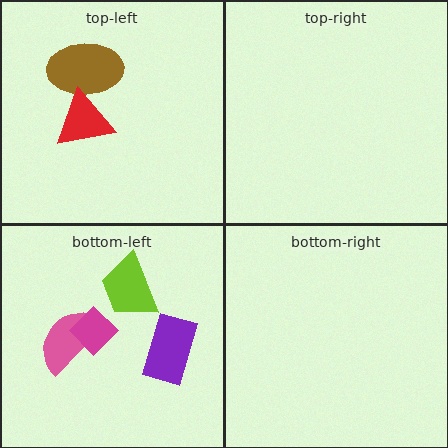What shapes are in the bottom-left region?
The lime trapezoid, the pink semicircle, the purple rectangle, the magenta diamond.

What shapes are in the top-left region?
The brown ellipse, the red triangle.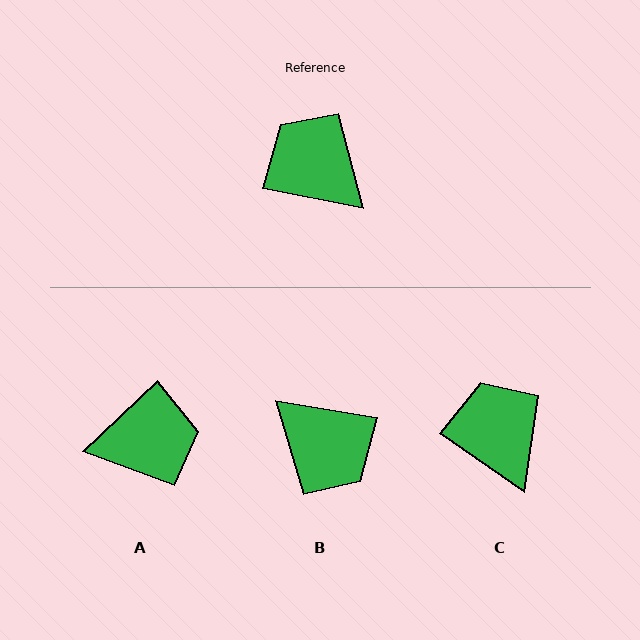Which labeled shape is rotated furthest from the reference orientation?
B, about 179 degrees away.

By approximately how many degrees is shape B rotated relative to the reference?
Approximately 179 degrees clockwise.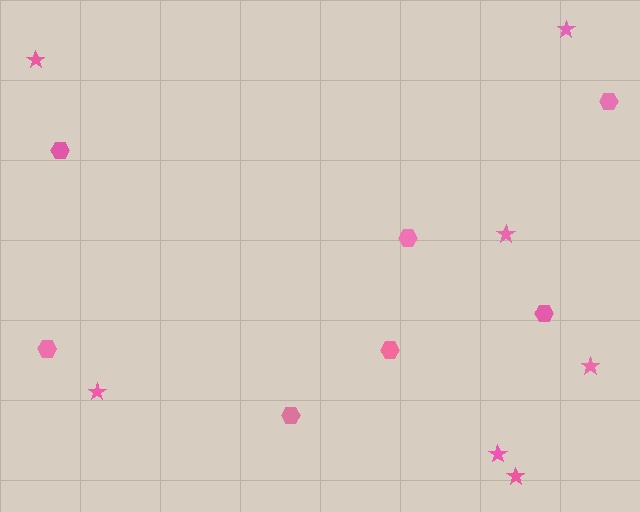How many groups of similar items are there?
There are 2 groups: one group of hexagons (7) and one group of stars (7).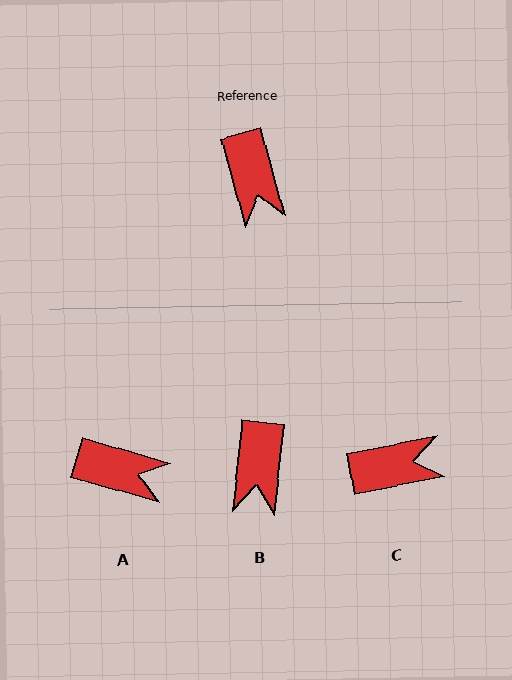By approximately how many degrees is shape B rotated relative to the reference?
Approximately 22 degrees clockwise.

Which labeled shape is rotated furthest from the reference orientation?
C, about 86 degrees away.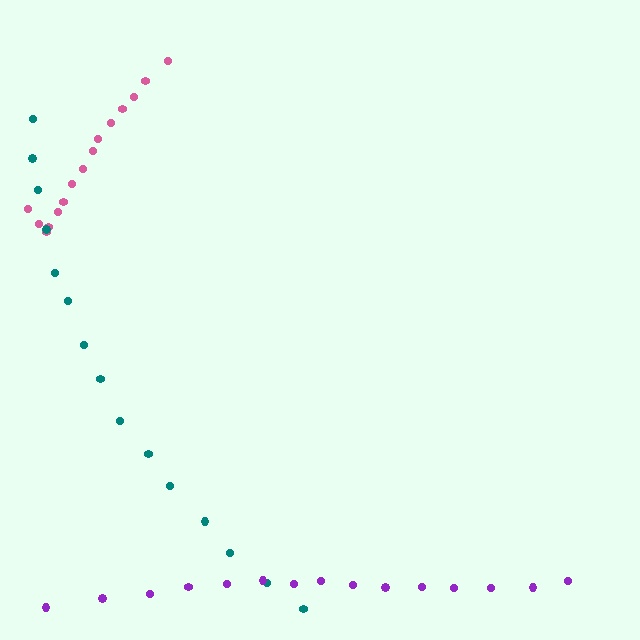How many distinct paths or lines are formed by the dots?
There are 3 distinct paths.